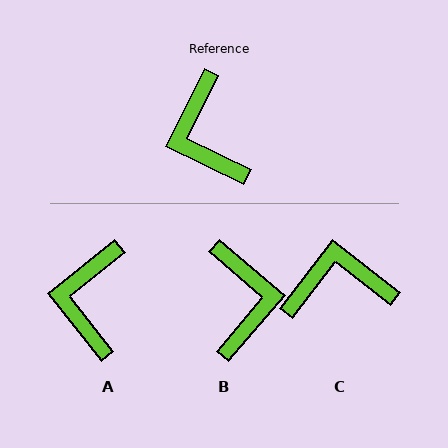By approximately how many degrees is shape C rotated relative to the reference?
Approximately 102 degrees clockwise.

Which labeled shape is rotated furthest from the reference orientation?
B, about 165 degrees away.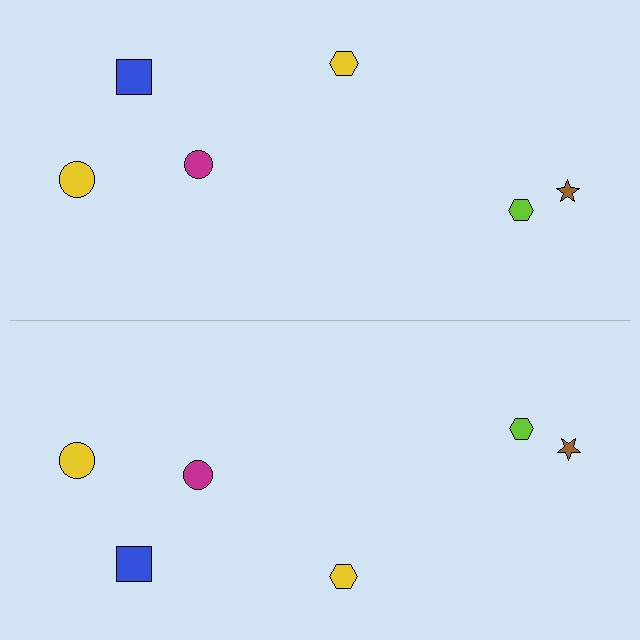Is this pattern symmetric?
Yes, this pattern has bilateral (reflection) symmetry.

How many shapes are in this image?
There are 12 shapes in this image.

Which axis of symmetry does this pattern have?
The pattern has a horizontal axis of symmetry running through the center of the image.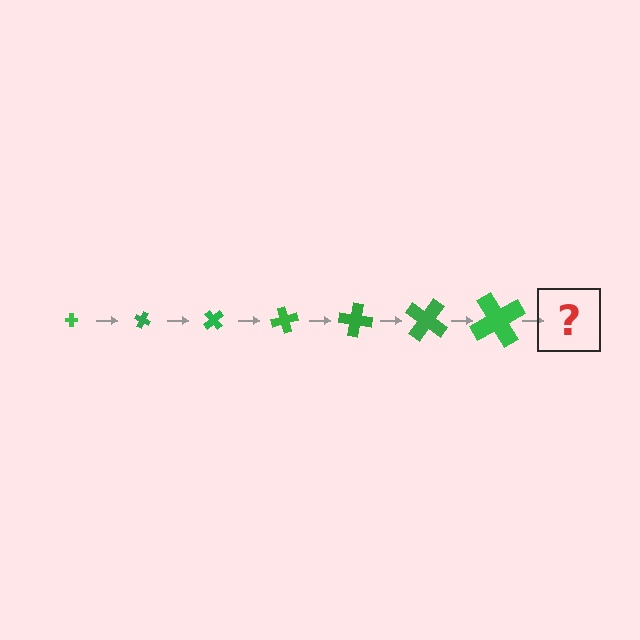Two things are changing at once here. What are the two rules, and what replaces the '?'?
The two rules are that the cross grows larger each step and it rotates 25 degrees each step. The '?' should be a cross, larger than the previous one and rotated 175 degrees from the start.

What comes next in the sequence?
The next element should be a cross, larger than the previous one and rotated 175 degrees from the start.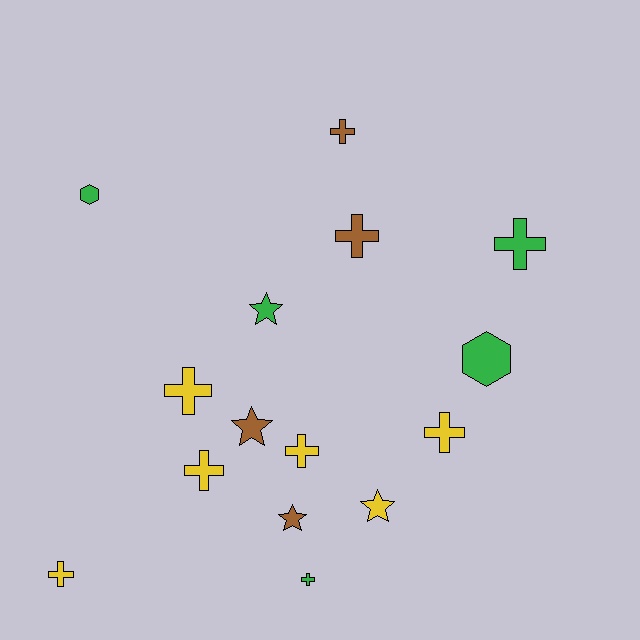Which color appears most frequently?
Yellow, with 6 objects.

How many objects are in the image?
There are 15 objects.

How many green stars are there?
There is 1 green star.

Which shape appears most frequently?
Cross, with 9 objects.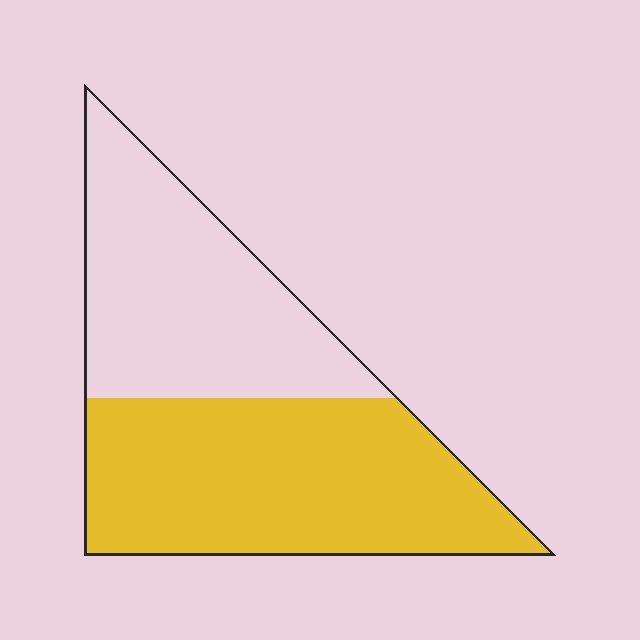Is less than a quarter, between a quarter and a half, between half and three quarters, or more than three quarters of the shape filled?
Between half and three quarters.